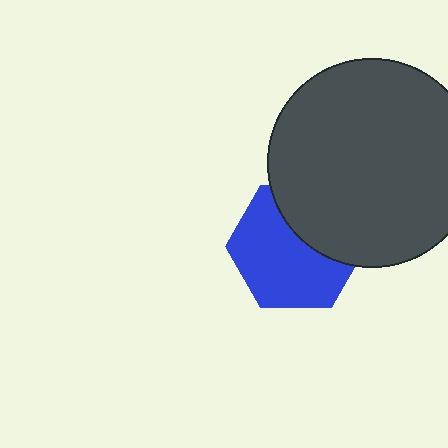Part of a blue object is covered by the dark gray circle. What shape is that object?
It is a hexagon.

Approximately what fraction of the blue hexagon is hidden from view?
Roughly 36% of the blue hexagon is hidden behind the dark gray circle.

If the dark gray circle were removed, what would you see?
You would see the complete blue hexagon.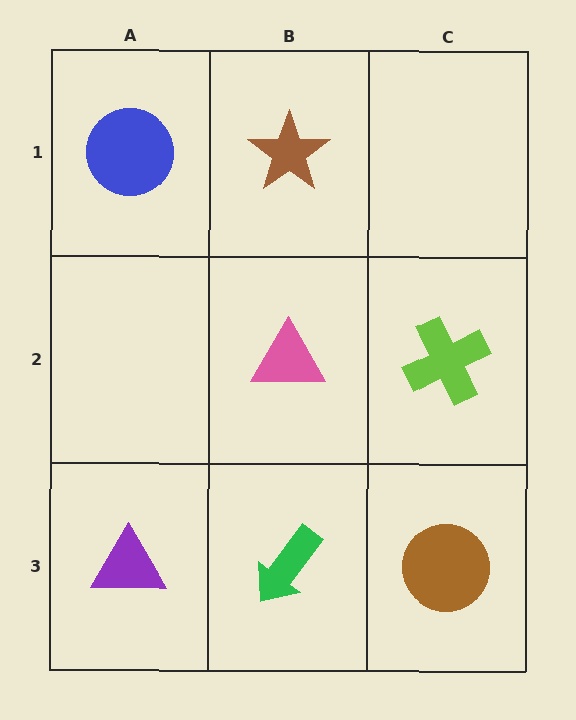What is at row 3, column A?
A purple triangle.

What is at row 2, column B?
A pink triangle.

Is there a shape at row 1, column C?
No, that cell is empty.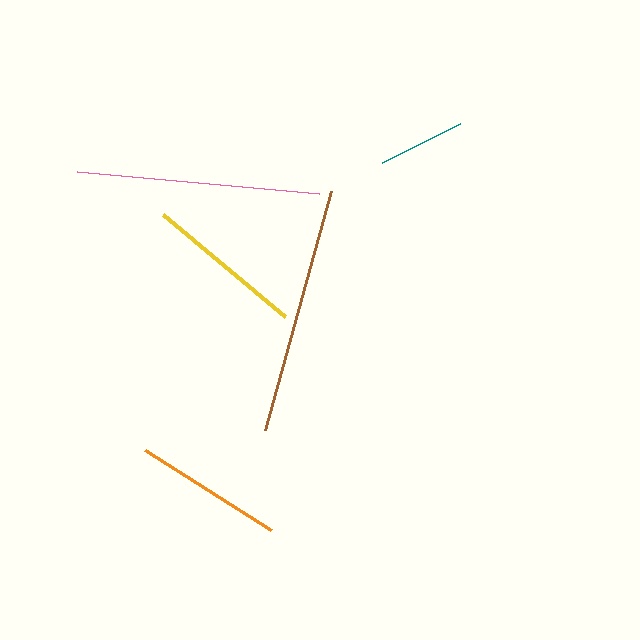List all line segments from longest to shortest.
From longest to shortest: brown, pink, yellow, orange, teal.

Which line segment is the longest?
The brown line is the longest at approximately 248 pixels.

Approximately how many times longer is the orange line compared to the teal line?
The orange line is approximately 1.7 times the length of the teal line.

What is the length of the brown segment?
The brown segment is approximately 248 pixels long.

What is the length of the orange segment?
The orange segment is approximately 149 pixels long.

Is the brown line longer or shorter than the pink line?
The brown line is longer than the pink line.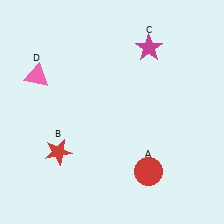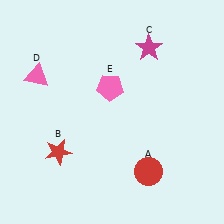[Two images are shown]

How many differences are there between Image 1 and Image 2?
There is 1 difference between the two images.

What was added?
A pink pentagon (E) was added in Image 2.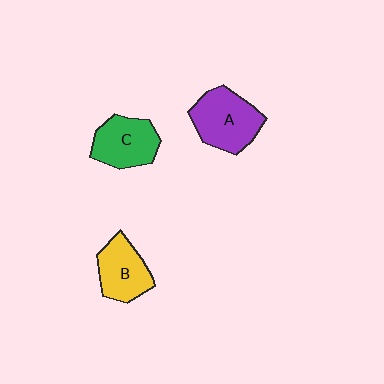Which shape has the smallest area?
Shape B (yellow).